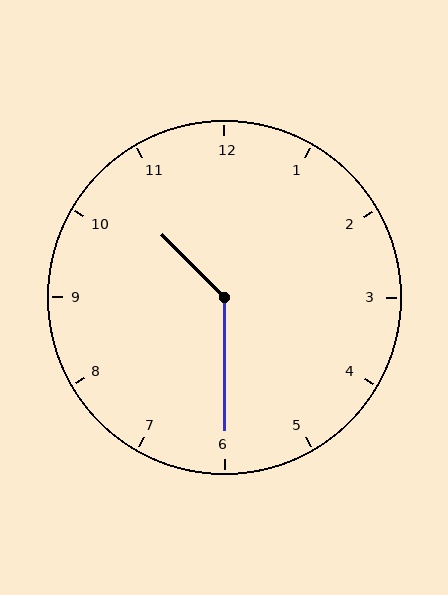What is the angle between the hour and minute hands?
Approximately 135 degrees.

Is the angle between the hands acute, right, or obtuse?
It is obtuse.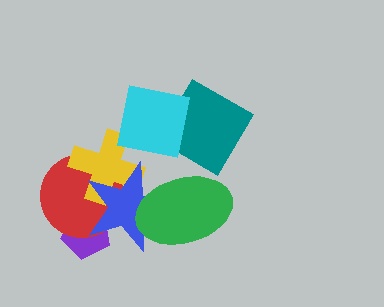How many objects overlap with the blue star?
4 objects overlap with the blue star.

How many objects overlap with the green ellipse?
2 objects overlap with the green ellipse.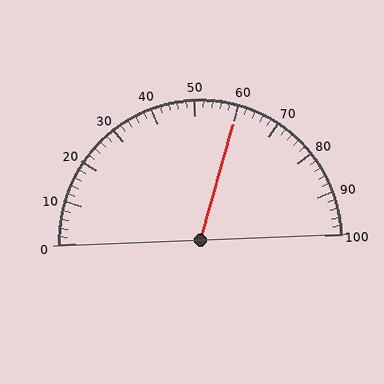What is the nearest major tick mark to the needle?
The nearest major tick mark is 60.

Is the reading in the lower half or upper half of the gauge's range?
The reading is in the upper half of the range (0 to 100).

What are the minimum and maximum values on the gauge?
The gauge ranges from 0 to 100.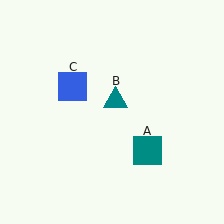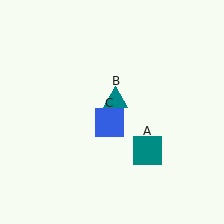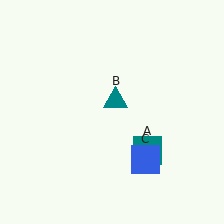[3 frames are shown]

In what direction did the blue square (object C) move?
The blue square (object C) moved down and to the right.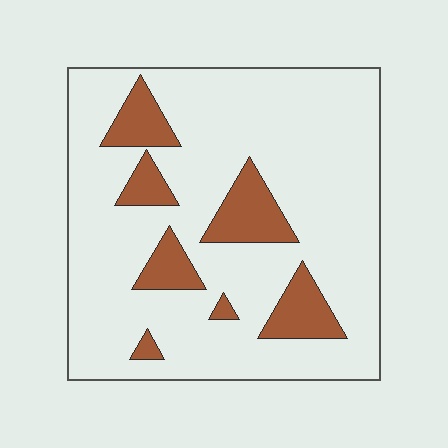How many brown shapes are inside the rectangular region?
7.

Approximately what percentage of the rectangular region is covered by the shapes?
Approximately 15%.